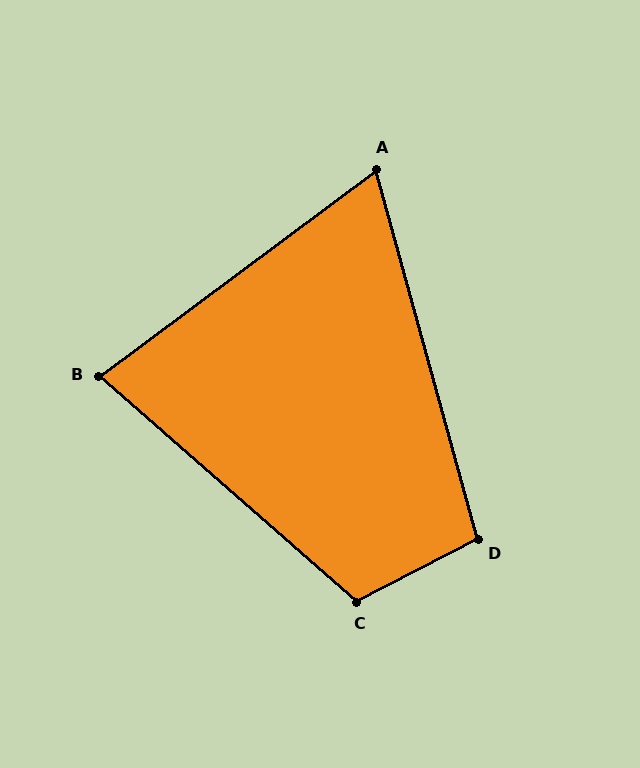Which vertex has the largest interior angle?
C, at approximately 111 degrees.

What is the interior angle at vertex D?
Approximately 102 degrees (obtuse).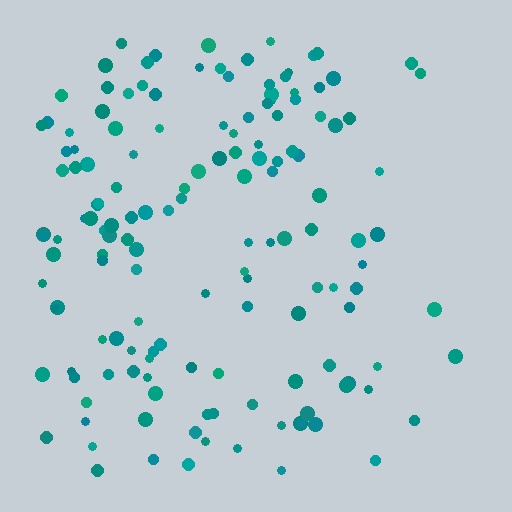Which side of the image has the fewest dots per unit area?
The right.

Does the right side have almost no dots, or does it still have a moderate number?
Still a moderate number, just noticeably fewer than the left.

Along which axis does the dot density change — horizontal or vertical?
Horizontal.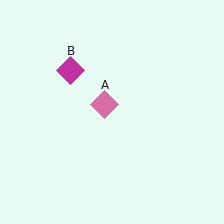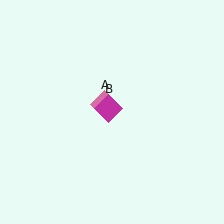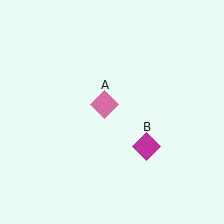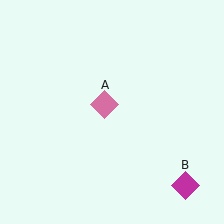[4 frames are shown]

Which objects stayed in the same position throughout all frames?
Pink diamond (object A) remained stationary.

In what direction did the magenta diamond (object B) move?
The magenta diamond (object B) moved down and to the right.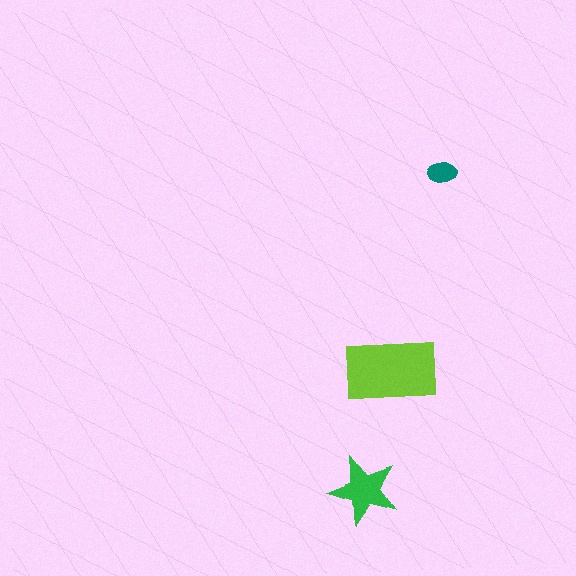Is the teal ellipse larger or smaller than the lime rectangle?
Smaller.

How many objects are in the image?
There are 3 objects in the image.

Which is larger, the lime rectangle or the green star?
The lime rectangle.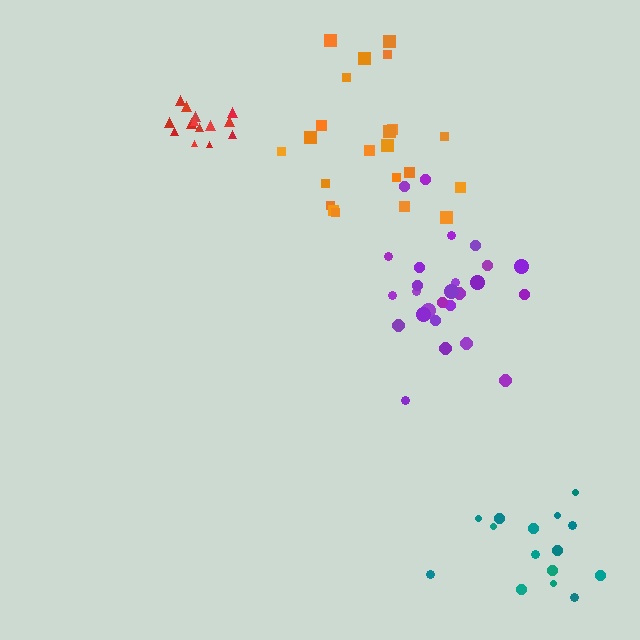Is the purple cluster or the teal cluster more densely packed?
Purple.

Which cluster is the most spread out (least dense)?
Orange.